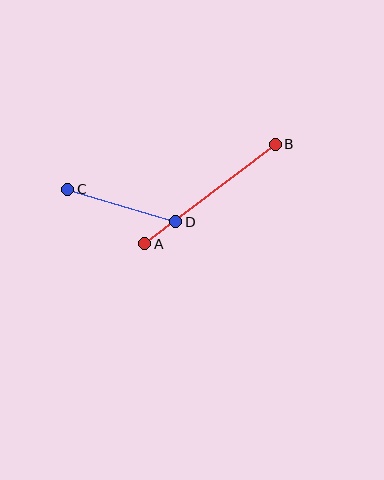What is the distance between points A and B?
The distance is approximately 164 pixels.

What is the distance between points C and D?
The distance is approximately 113 pixels.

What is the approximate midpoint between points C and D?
The midpoint is at approximately (122, 205) pixels.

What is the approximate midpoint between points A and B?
The midpoint is at approximately (210, 194) pixels.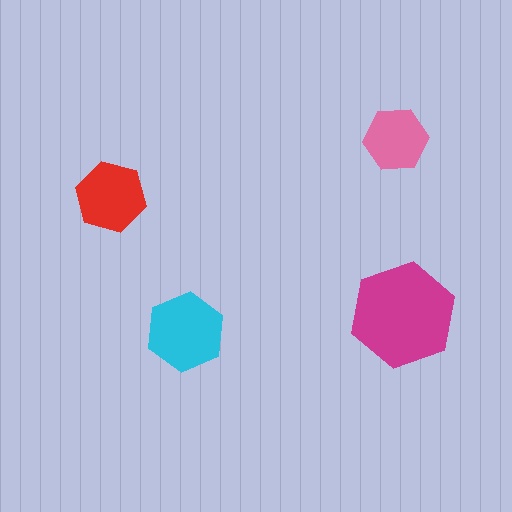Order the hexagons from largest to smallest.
the magenta one, the cyan one, the red one, the pink one.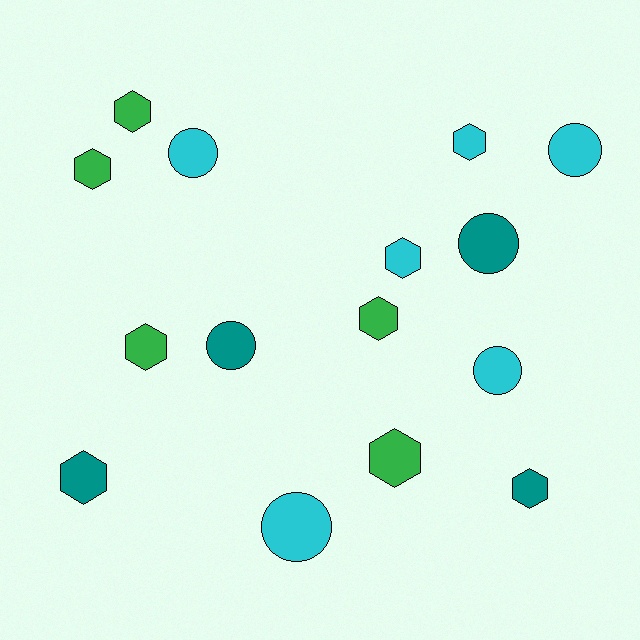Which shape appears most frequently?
Hexagon, with 9 objects.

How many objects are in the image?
There are 15 objects.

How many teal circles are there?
There are 2 teal circles.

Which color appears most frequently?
Cyan, with 6 objects.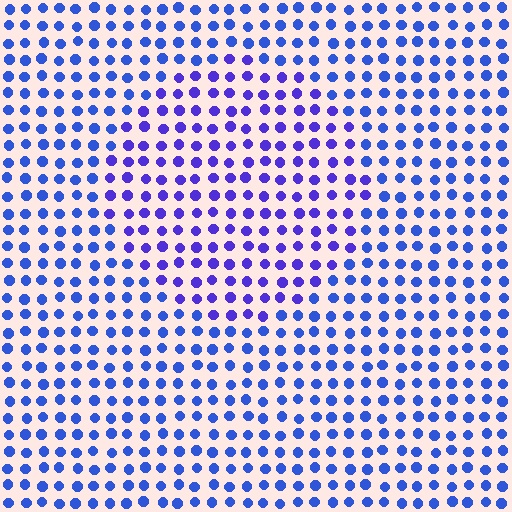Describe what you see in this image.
The image is filled with small blue elements in a uniform arrangement. A circle-shaped region is visible where the elements are tinted to a slightly different hue, forming a subtle color boundary.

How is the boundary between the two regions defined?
The boundary is defined purely by a slight shift in hue (about 25 degrees). Spacing, size, and orientation are identical on both sides.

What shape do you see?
I see a circle.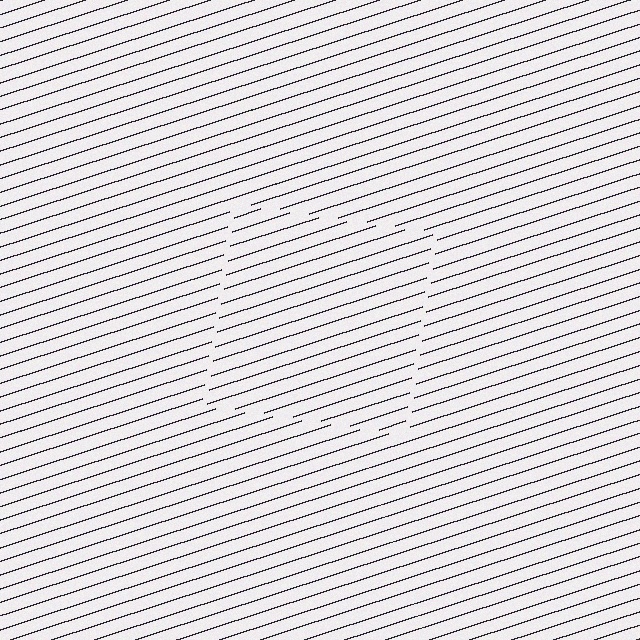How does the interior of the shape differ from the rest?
The interior of the shape contains the same grating, shifted by half a period — the contour is defined by the phase discontinuity where line-ends from the inner and outer gratings abut.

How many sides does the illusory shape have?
4 sides — the line-ends trace a square.